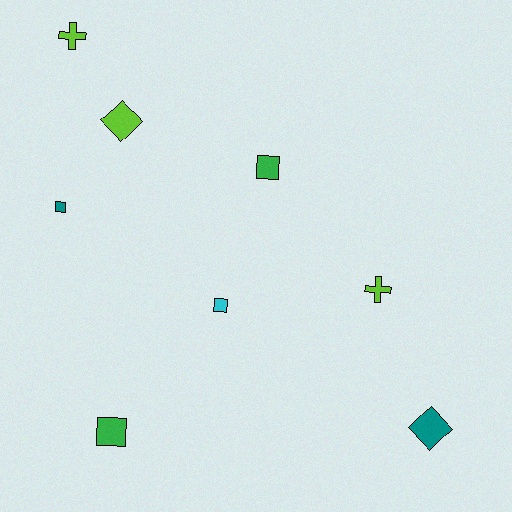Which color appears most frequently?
Lime, with 3 objects.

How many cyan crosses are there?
There are no cyan crosses.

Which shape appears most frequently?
Square, with 4 objects.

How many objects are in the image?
There are 8 objects.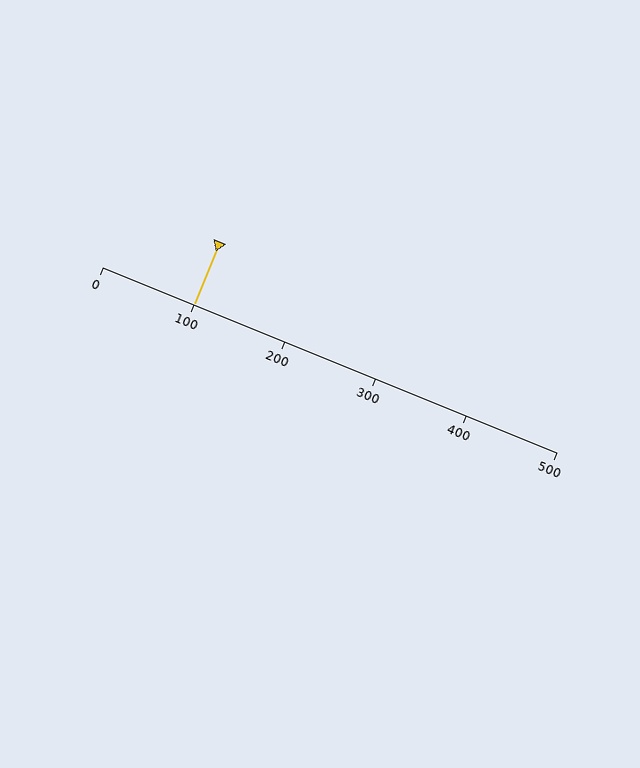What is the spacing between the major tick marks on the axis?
The major ticks are spaced 100 apart.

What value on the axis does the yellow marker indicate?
The marker indicates approximately 100.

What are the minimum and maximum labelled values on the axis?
The axis runs from 0 to 500.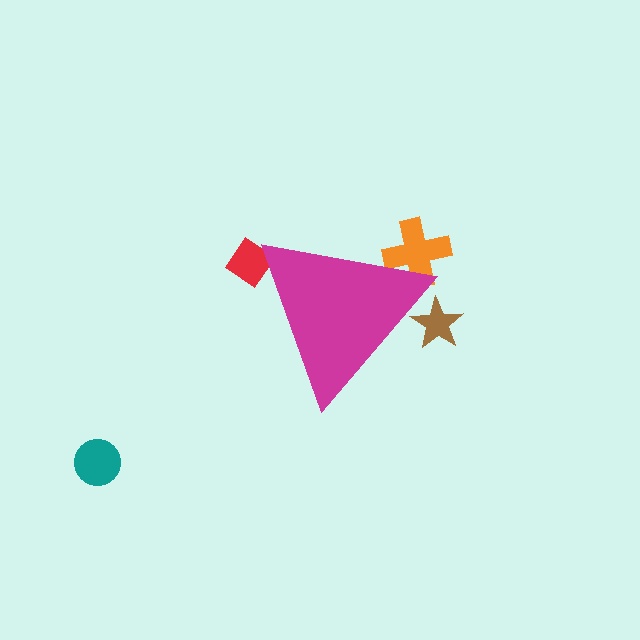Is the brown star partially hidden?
Yes, the brown star is partially hidden behind the magenta triangle.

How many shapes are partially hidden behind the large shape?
3 shapes are partially hidden.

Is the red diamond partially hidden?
Yes, the red diamond is partially hidden behind the magenta triangle.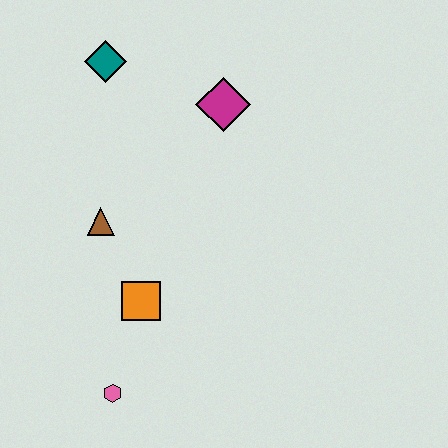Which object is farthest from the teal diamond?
The pink hexagon is farthest from the teal diamond.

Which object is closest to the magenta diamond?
The teal diamond is closest to the magenta diamond.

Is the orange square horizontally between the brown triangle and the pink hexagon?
No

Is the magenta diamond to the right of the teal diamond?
Yes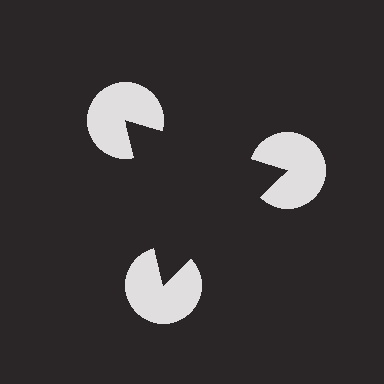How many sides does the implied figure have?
3 sides.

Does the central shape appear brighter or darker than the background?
It typically appears slightly darker than the background, even though no actual brightness change is drawn.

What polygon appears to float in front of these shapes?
An illusory triangle — its edges are inferred from the aligned wedge cuts in the pac-man discs, not physically drawn.